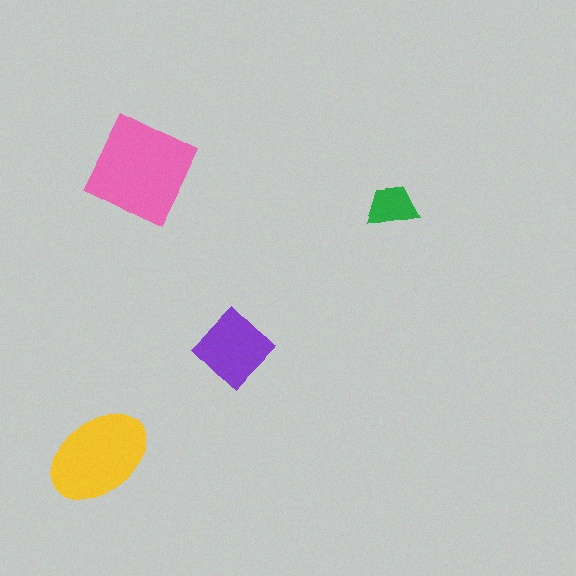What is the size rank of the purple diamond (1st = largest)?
3rd.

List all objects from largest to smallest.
The pink diamond, the yellow ellipse, the purple diamond, the green trapezoid.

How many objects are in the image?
There are 4 objects in the image.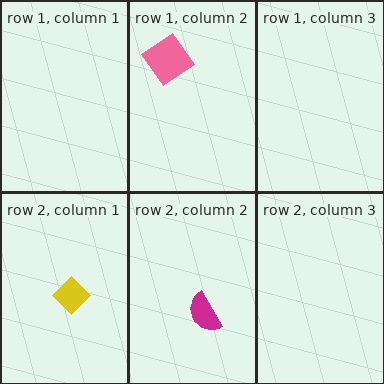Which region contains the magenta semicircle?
The row 2, column 2 region.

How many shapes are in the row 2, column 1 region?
1.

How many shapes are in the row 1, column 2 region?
1.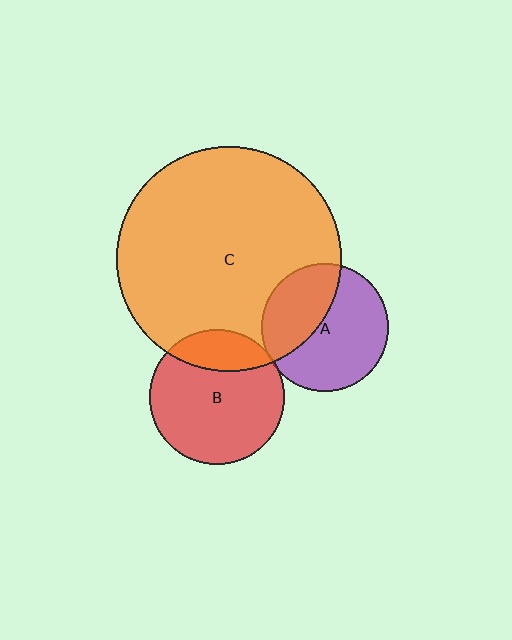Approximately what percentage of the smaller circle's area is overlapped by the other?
Approximately 5%.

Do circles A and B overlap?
Yes.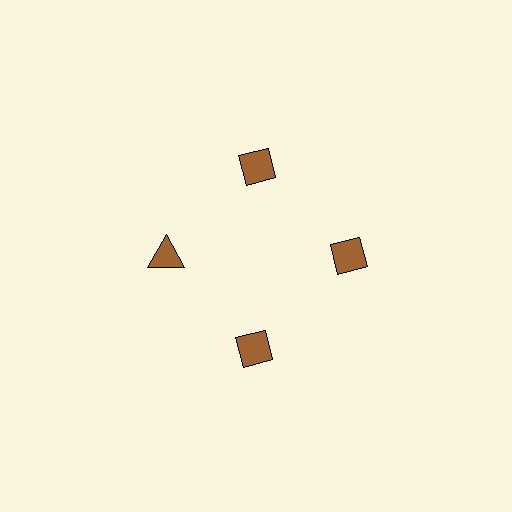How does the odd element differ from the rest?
It has a different shape: triangle instead of diamond.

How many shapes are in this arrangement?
There are 4 shapes arranged in a ring pattern.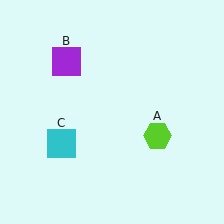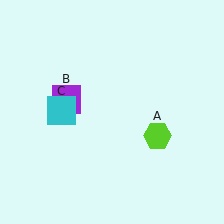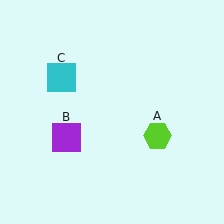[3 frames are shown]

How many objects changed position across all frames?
2 objects changed position: purple square (object B), cyan square (object C).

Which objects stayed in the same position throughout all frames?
Lime hexagon (object A) remained stationary.